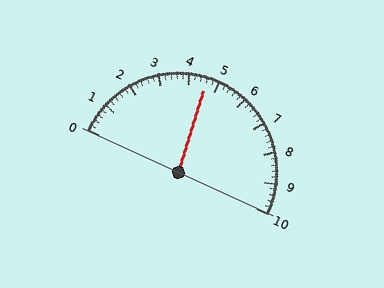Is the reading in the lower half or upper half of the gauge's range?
The reading is in the lower half of the range (0 to 10).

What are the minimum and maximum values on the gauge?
The gauge ranges from 0 to 10.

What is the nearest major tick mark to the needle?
The nearest major tick mark is 5.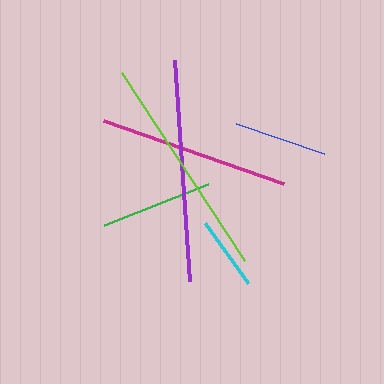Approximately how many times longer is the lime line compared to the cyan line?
The lime line is approximately 3.0 times the length of the cyan line.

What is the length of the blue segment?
The blue segment is approximately 93 pixels long.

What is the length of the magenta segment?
The magenta segment is approximately 191 pixels long.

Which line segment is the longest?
The lime line is the longest at approximately 224 pixels.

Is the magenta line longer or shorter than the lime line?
The lime line is longer than the magenta line.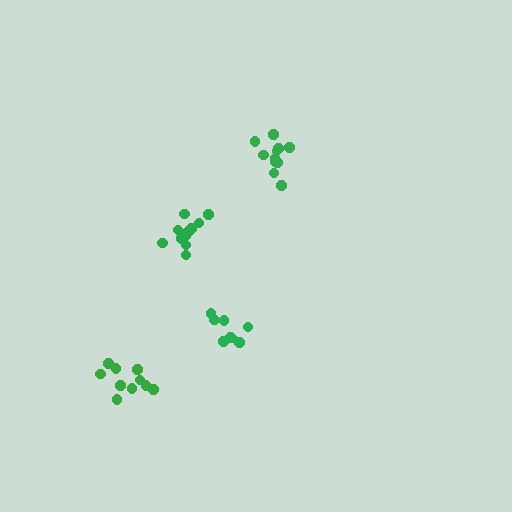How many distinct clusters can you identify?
There are 4 distinct clusters.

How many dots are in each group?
Group 1: 13 dots, Group 2: 11 dots, Group 3: 8 dots, Group 4: 10 dots (42 total).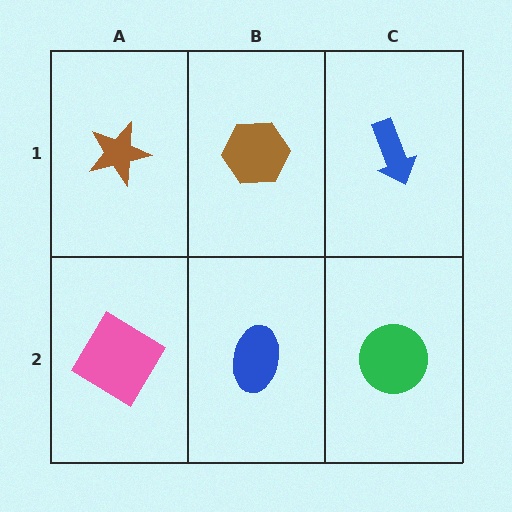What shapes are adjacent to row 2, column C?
A blue arrow (row 1, column C), a blue ellipse (row 2, column B).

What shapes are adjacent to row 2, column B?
A brown hexagon (row 1, column B), a pink diamond (row 2, column A), a green circle (row 2, column C).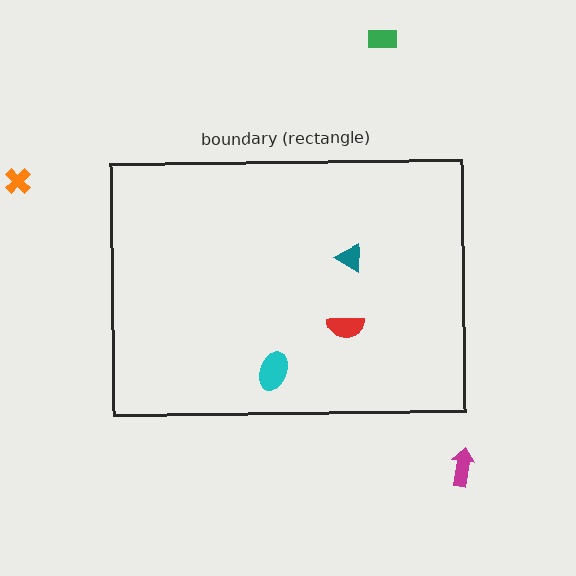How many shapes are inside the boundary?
3 inside, 3 outside.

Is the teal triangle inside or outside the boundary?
Inside.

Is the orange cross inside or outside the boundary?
Outside.